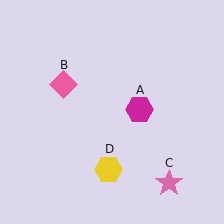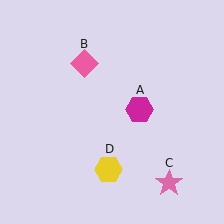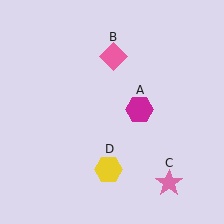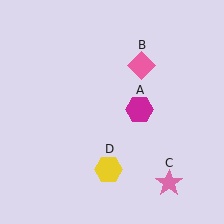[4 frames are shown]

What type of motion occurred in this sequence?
The pink diamond (object B) rotated clockwise around the center of the scene.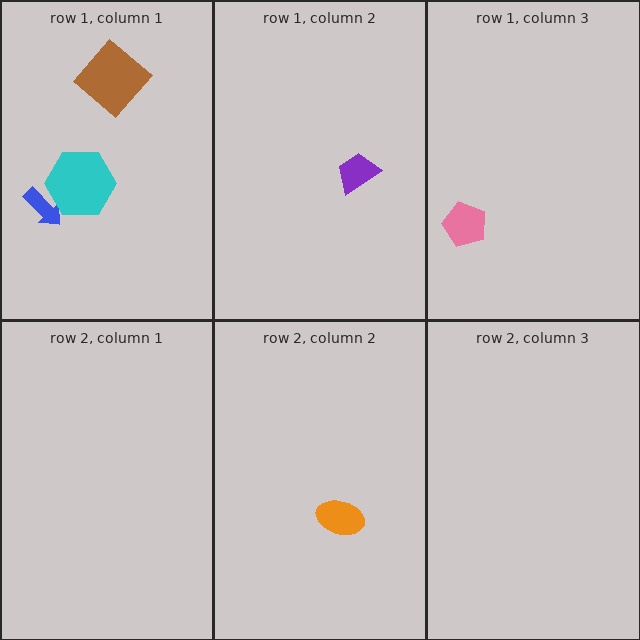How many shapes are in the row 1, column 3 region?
1.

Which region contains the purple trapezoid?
The row 1, column 2 region.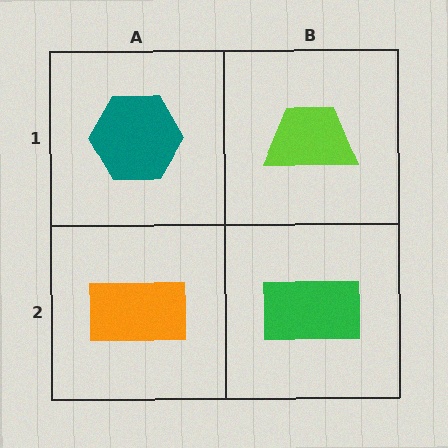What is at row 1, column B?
A lime trapezoid.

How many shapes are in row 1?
2 shapes.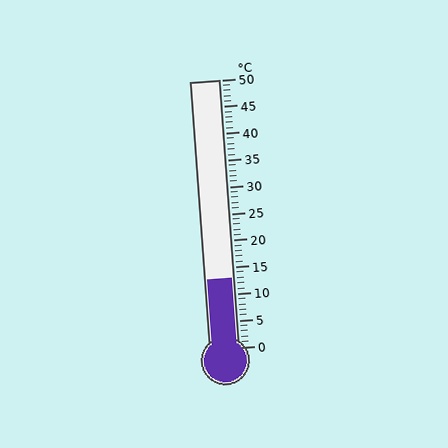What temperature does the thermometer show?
The thermometer shows approximately 13°C.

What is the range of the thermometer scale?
The thermometer scale ranges from 0°C to 50°C.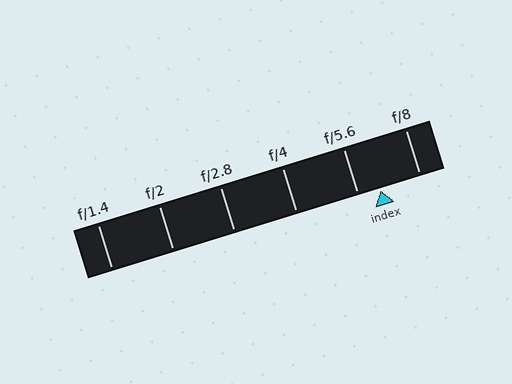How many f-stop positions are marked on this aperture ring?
There are 6 f-stop positions marked.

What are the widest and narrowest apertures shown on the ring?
The widest aperture shown is f/1.4 and the narrowest is f/8.